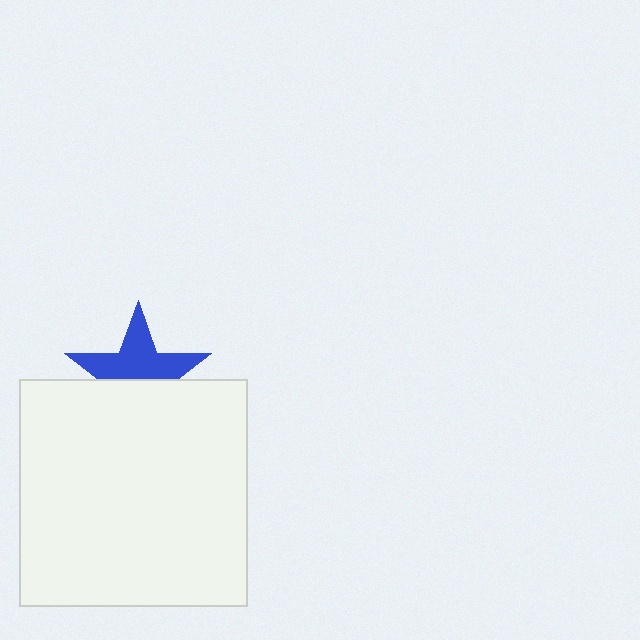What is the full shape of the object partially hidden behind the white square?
The partially hidden object is a blue star.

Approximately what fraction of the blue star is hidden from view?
Roughly 44% of the blue star is hidden behind the white square.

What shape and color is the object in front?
The object in front is a white square.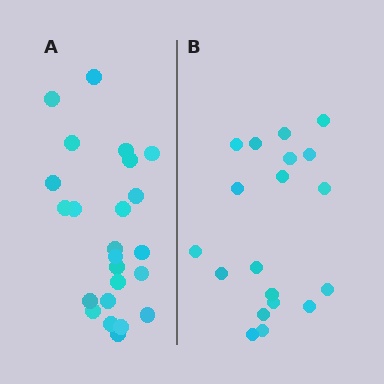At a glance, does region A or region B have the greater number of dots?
Region A (the left region) has more dots.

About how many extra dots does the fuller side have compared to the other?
Region A has about 5 more dots than region B.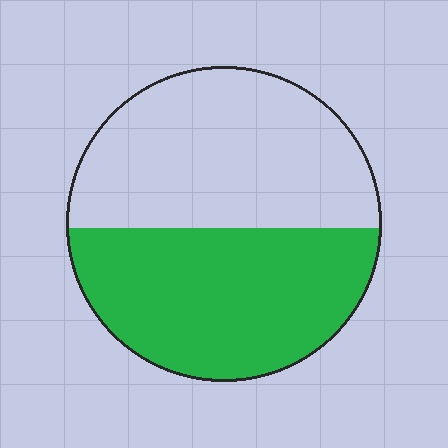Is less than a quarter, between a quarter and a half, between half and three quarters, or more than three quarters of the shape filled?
Between a quarter and a half.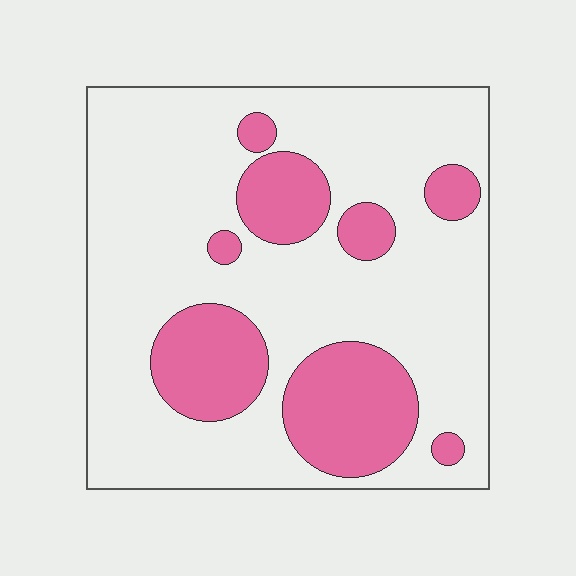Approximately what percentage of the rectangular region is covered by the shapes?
Approximately 25%.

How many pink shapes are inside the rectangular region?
8.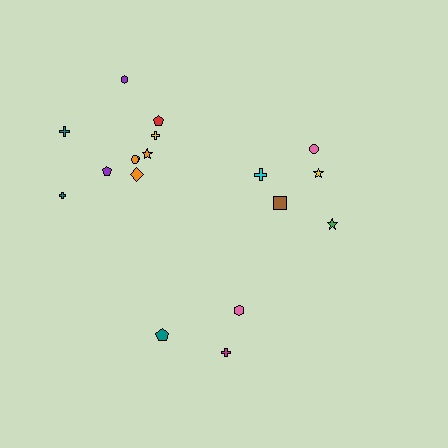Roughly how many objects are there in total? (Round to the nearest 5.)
Roughly 20 objects in total.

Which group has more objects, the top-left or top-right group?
The top-left group.